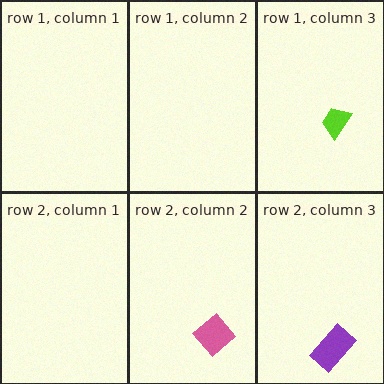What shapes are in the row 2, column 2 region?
The pink diamond.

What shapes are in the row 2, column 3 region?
The purple rectangle.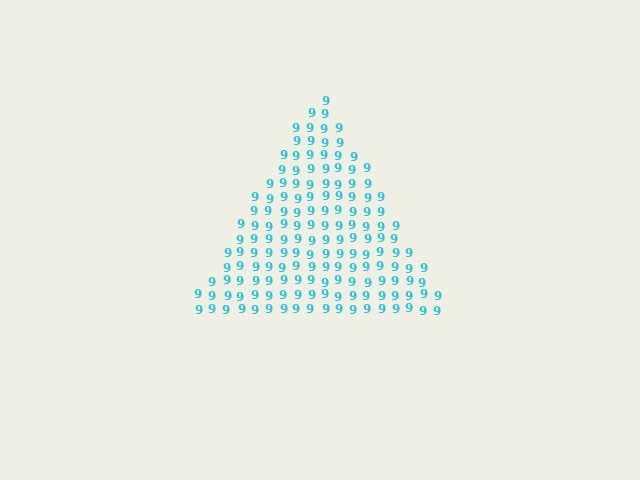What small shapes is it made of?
It is made of small digit 9's.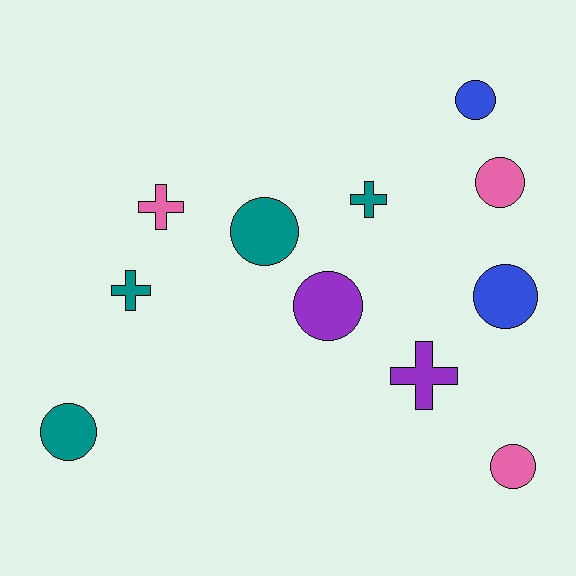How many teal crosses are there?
There are 2 teal crosses.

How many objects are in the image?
There are 11 objects.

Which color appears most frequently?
Teal, with 4 objects.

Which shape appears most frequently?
Circle, with 7 objects.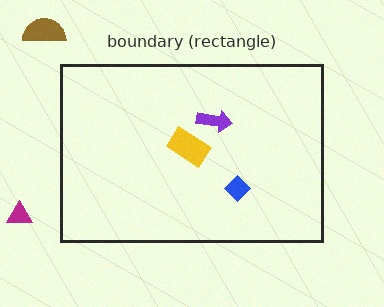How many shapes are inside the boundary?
3 inside, 2 outside.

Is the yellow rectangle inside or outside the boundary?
Inside.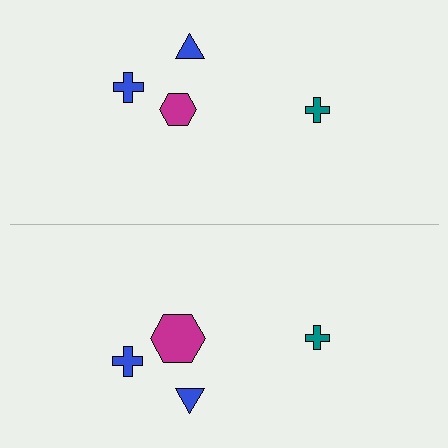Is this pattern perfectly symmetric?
No, the pattern is not perfectly symmetric. The magenta hexagon on the bottom side has a different size than its mirror counterpart.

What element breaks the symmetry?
The magenta hexagon on the bottom side has a different size than its mirror counterpart.